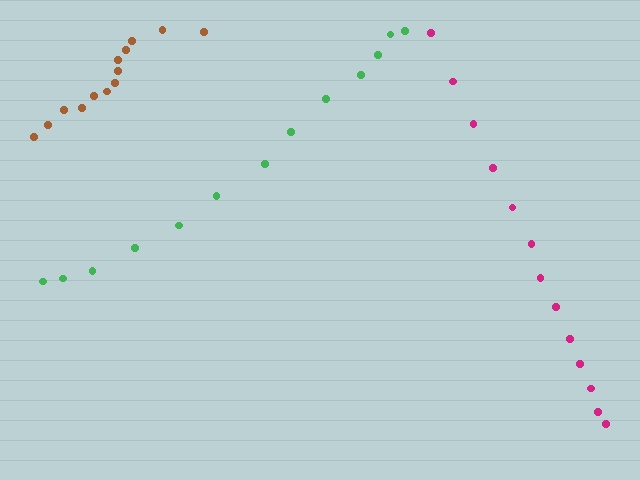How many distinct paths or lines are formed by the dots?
There are 3 distinct paths.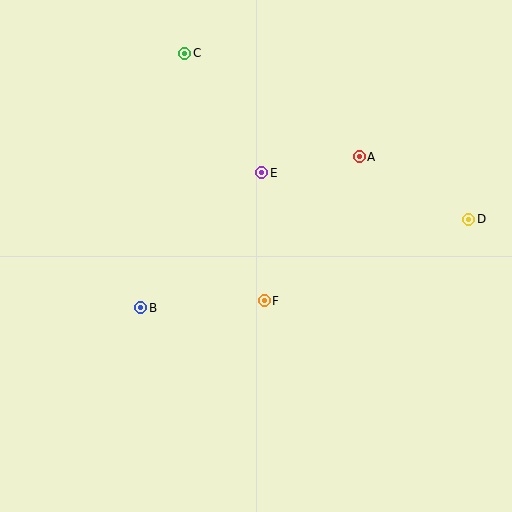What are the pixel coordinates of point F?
Point F is at (264, 301).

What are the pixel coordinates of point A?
Point A is at (359, 157).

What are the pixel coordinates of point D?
Point D is at (469, 219).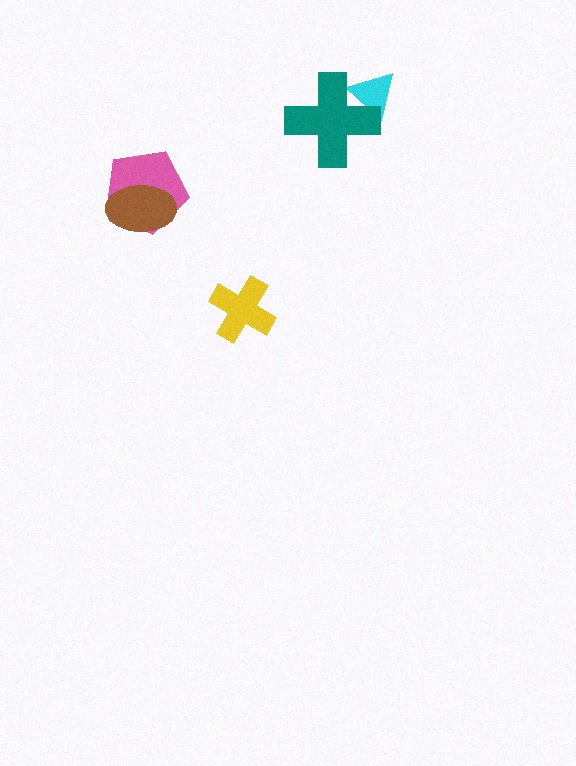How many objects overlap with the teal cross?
1 object overlaps with the teal cross.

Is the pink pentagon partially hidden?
Yes, it is partially covered by another shape.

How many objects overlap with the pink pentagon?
1 object overlaps with the pink pentagon.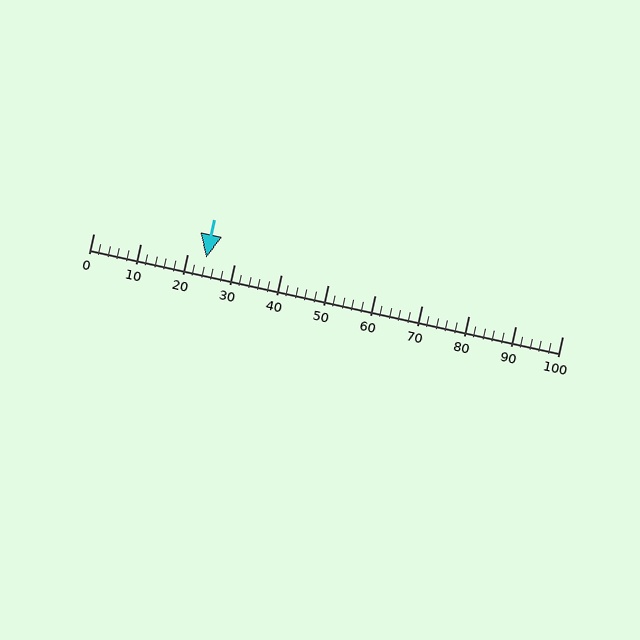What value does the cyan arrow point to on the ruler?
The cyan arrow points to approximately 24.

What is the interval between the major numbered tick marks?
The major tick marks are spaced 10 units apart.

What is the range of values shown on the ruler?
The ruler shows values from 0 to 100.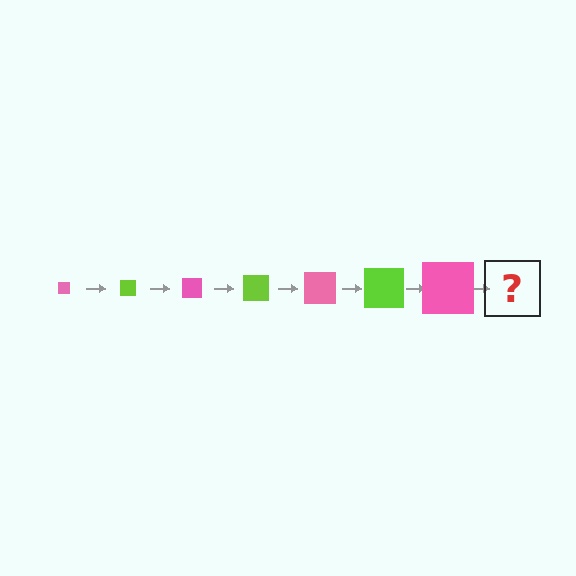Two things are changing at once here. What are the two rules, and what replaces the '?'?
The two rules are that the square grows larger each step and the color cycles through pink and lime. The '?' should be a lime square, larger than the previous one.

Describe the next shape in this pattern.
It should be a lime square, larger than the previous one.